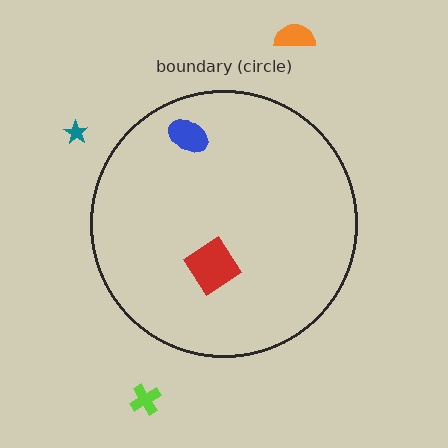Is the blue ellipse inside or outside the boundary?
Inside.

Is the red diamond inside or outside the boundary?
Inside.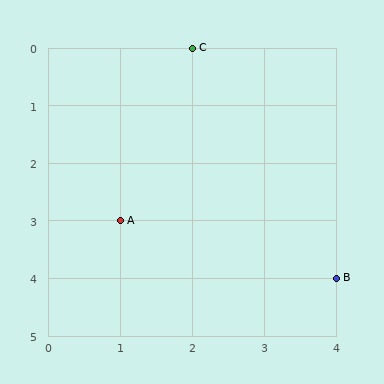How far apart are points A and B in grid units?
Points A and B are 3 columns and 1 row apart (about 3.2 grid units diagonally).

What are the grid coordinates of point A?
Point A is at grid coordinates (1, 3).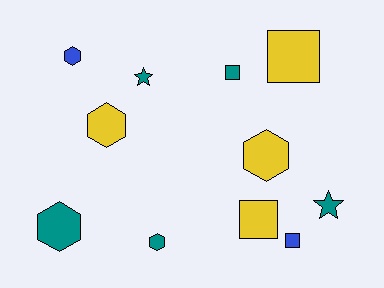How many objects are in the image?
There are 11 objects.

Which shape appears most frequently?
Hexagon, with 5 objects.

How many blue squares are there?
There is 1 blue square.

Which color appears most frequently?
Teal, with 5 objects.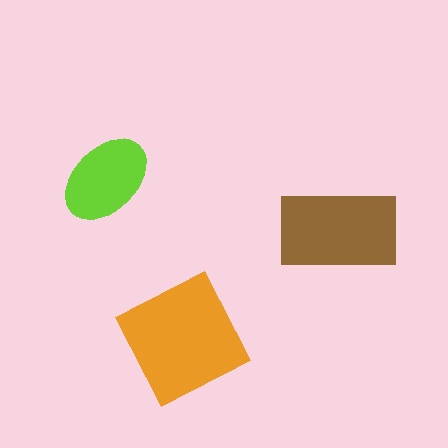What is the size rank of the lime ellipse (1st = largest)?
3rd.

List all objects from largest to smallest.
The orange square, the brown rectangle, the lime ellipse.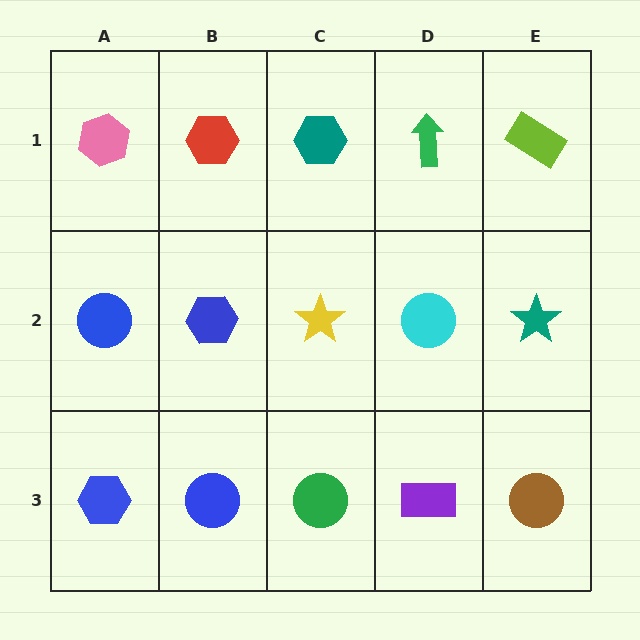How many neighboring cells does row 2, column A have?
3.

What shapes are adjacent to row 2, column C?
A teal hexagon (row 1, column C), a green circle (row 3, column C), a blue hexagon (row 2, column B), a cyan circle (row 2, column D).